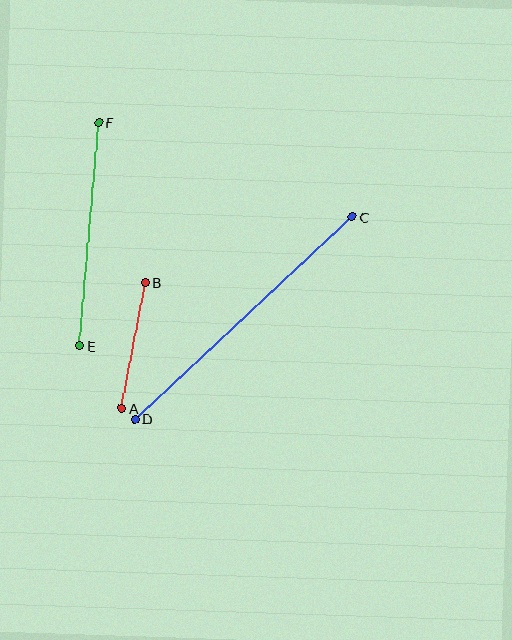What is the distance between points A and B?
The distance is approximately 128 pixels.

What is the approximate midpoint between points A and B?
The midpoint is at approximately (134, 345) pixels.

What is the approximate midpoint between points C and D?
The midpoint is at approximately (244, 318) pixels.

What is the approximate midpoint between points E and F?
The midpoint is at approximately (89, 234) pixels.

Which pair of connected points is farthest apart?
Points C and D are farthest apart.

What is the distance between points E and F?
The distance is approximately 224 pixels.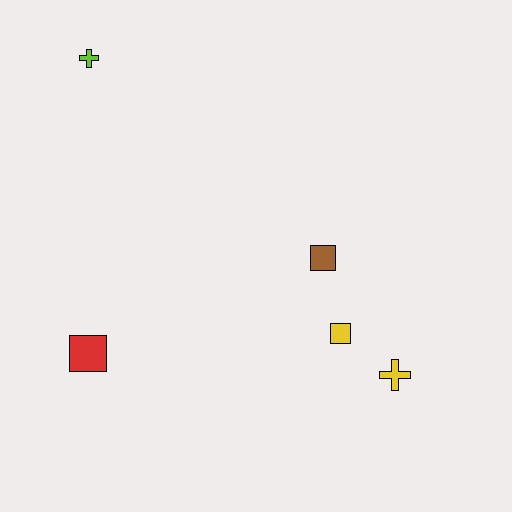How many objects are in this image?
There are 5 objects.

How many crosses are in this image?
There are 2 crosses.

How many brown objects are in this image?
There is 1 brown object.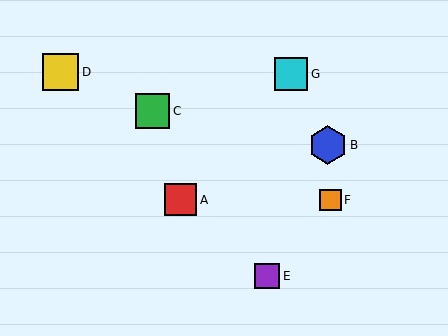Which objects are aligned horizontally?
Objects A, F are aligned horizontally.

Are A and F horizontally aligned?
Yes, both are at y≈200.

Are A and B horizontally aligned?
No, A is at y≈200 and B is at y≈145.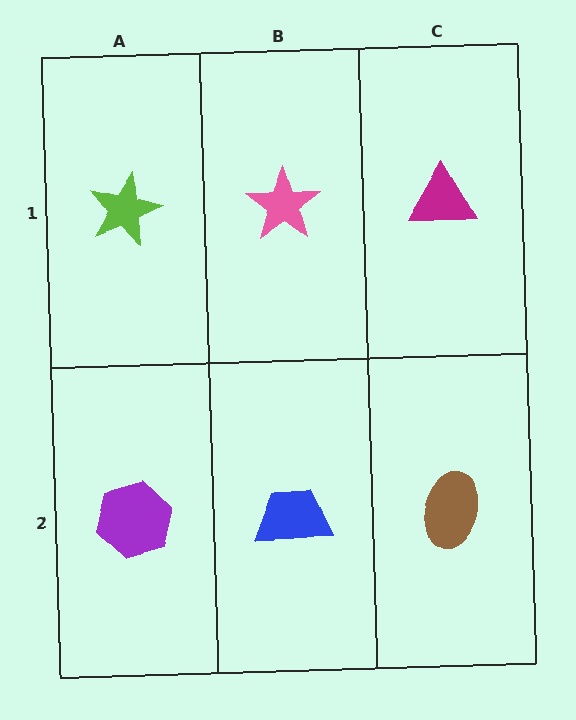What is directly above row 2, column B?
A pink star.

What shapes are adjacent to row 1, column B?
A blue trapezoid (row 2, column B), a lime star (row 1, column A), a magenta triangle (row 1, column C).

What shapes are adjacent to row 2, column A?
A lime star (row 1, column A), a blue trapezoid (row 2, column B).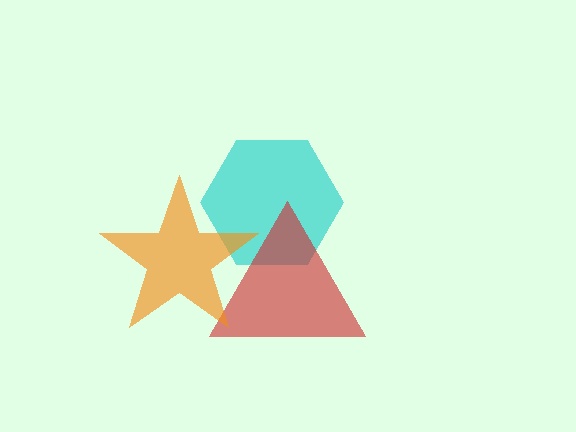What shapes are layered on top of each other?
The layered shapes are: a cyan hexagon, a red triangle, an orange star.